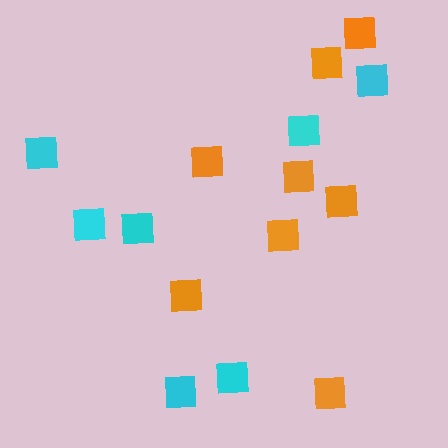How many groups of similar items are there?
There are 2 groups: one group of cyan squares (7) and one group of orange squares (8).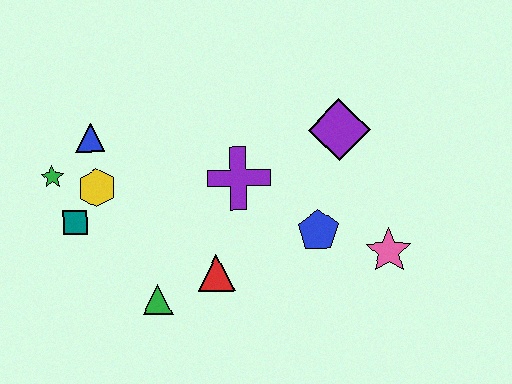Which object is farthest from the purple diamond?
The green star is farthest from the purple diamond.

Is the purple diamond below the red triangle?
No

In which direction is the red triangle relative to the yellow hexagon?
The red triangle is to the right of the yellow hexagon.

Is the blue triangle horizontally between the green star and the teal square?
No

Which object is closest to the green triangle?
The red triangle is closest to the green triangle.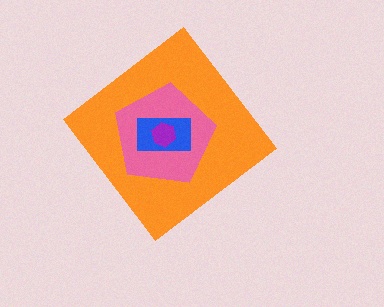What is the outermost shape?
The orange diamond.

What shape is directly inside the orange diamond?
The pink pentagon.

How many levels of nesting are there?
4.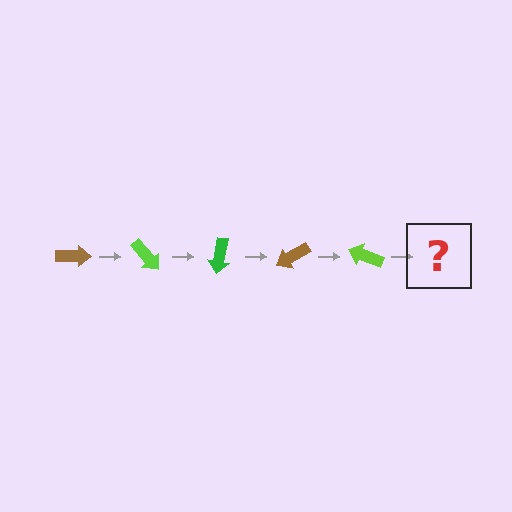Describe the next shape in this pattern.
It should be a green arrow, rotated 250 degrees from the start.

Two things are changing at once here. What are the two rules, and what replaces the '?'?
The two rules are that it rotates 50 degrees each step and the color cycles through brown, lime, and green. The '?' should be a green arrow, rotated 250 degrees from the start.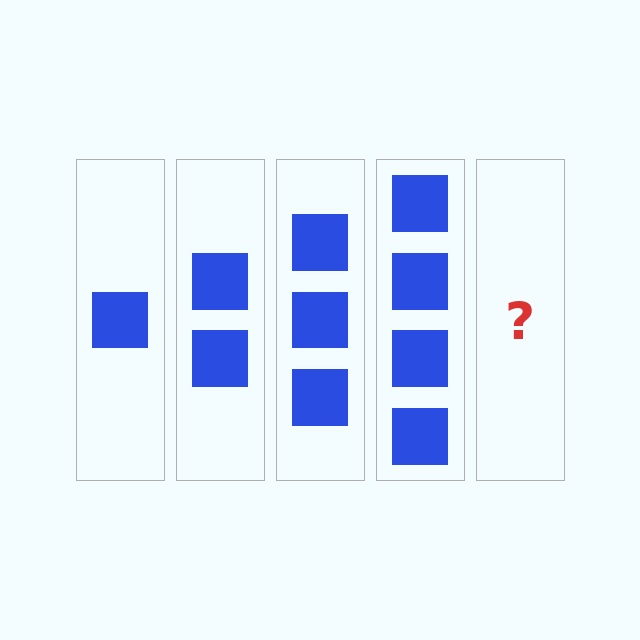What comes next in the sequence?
The next element should be 5 squares.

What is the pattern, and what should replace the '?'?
The pattern is that each step adds one more square. The '?' should be 5 squares.